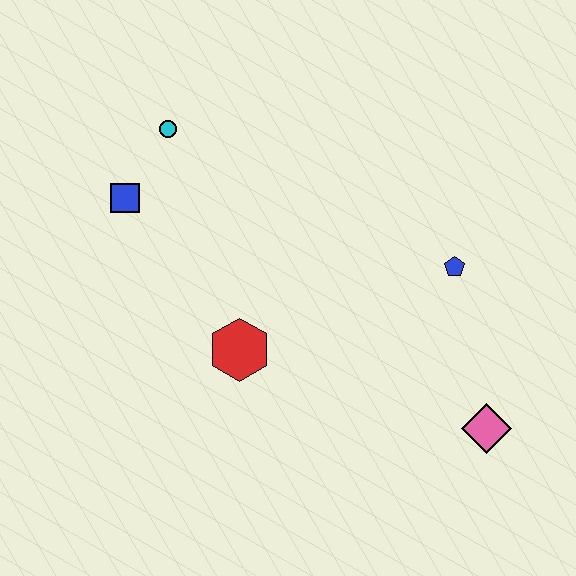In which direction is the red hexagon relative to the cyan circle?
The red hexagon is below the cyan circle.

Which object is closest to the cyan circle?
The blue square is closest to the cyan circle.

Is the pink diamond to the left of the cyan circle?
No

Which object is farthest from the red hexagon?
The pink diamond is farthest from the red hexagon.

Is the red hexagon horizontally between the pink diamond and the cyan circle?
Yes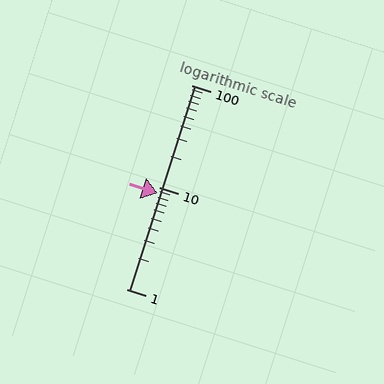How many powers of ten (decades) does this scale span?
The scale spans 2 decades, from 1 to 100.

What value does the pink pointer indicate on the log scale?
The pointer indicates approximately 8.7.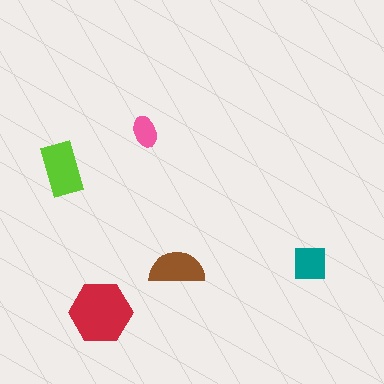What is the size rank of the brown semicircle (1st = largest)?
3rd.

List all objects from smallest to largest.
The pink ellipse, the teal square, the brown semicircle, the lime rectangle, the red hexagon.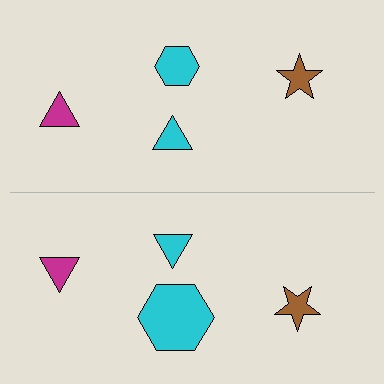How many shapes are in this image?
There are 8 shapes in this image.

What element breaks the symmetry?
The cyan hexagon on the bottom side has a different size than its mirror counterpart.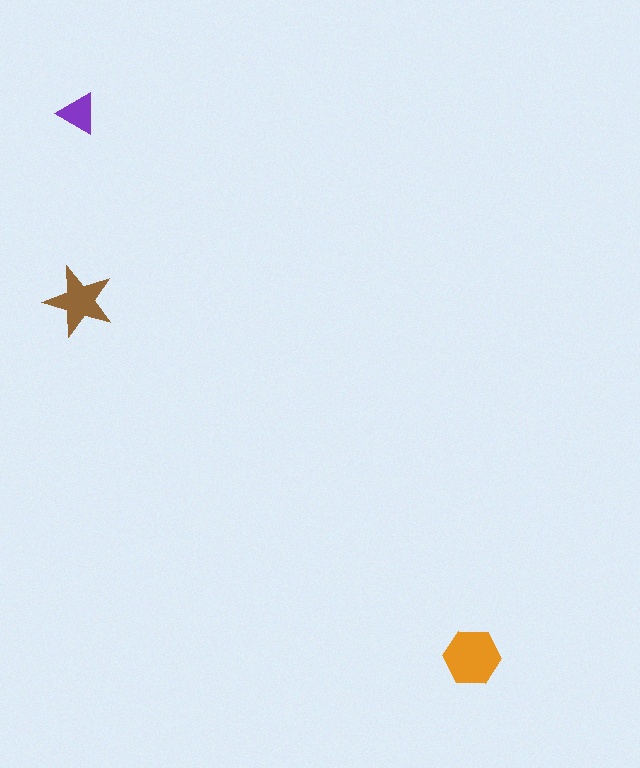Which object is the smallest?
The purple triangle.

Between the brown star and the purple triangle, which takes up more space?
The brown star.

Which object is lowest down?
The orange hexagon is bottommost.